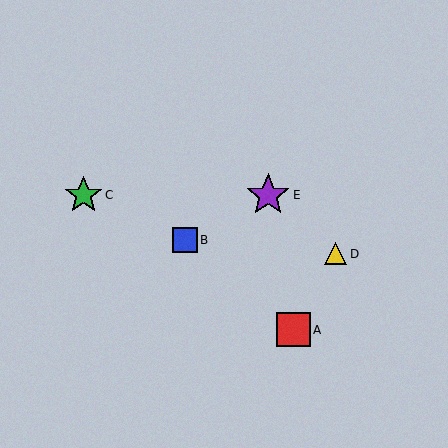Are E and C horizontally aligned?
Yes, both are at y≈195.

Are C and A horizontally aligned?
No, C is at y≈195 and A is at y≈330.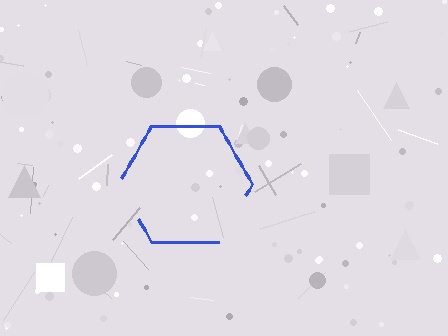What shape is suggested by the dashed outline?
The dashed outline suggests a hexagon.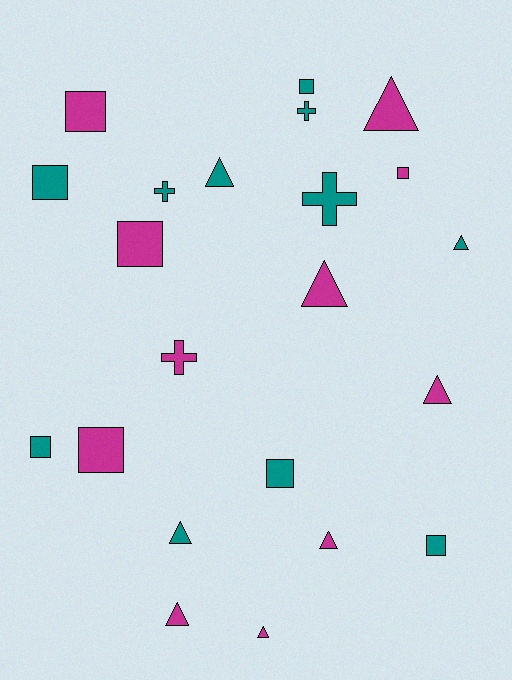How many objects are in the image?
There are 22 objects.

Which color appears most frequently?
Magenta, with 11 objects.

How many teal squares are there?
There are 5 teal squares.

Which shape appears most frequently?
Triangle, with 9 objects.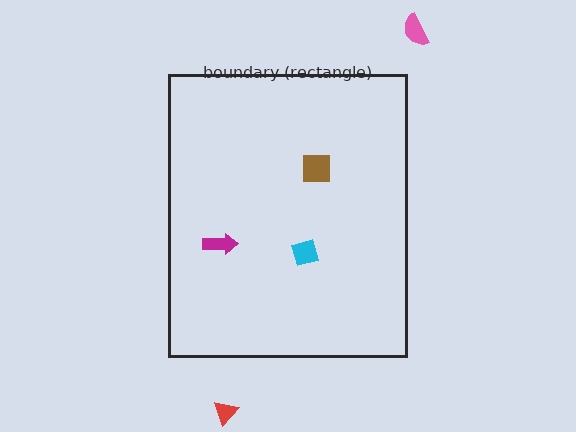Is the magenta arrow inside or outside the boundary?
Inside.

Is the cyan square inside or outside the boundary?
Inside.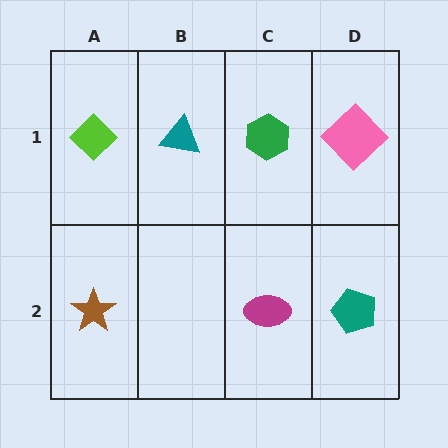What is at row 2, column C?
A magenta ellipse.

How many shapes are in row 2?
3 shapes.